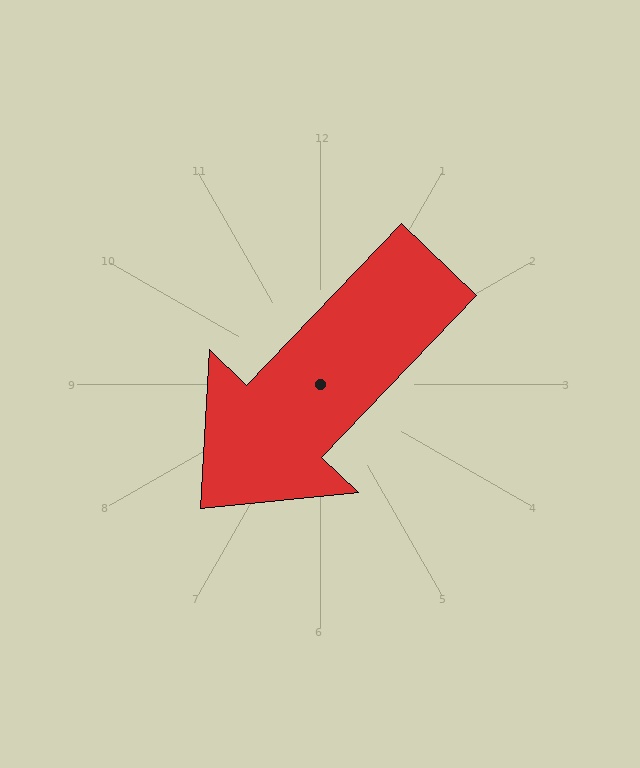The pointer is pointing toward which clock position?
Roughly 7 o'clock.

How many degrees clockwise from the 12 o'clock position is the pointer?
Approximately 224 degrees.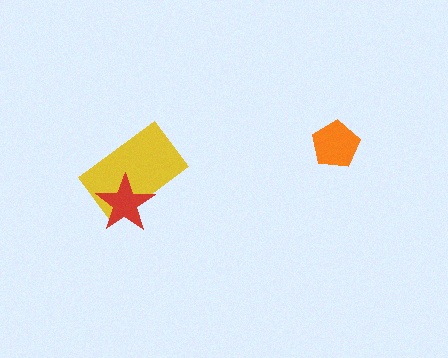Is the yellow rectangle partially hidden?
Yes, it is partially covered by another shape.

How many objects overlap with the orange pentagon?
0 objects overlap with the orange pentagon.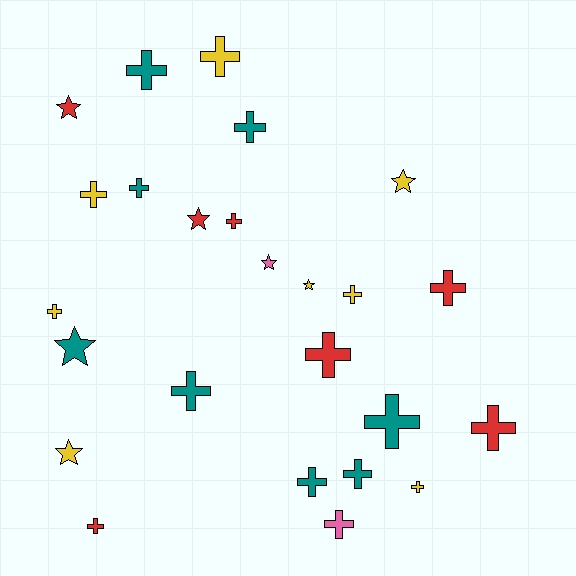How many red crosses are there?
There are 5 red crosses.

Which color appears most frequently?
Yellow, with 8 objects.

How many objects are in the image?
There are 25 objects.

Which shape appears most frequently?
Cross, with 18 objects.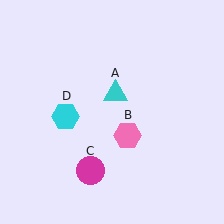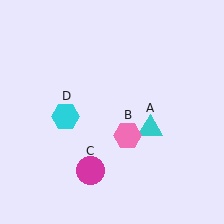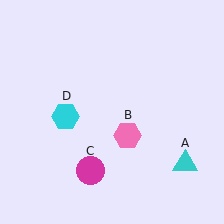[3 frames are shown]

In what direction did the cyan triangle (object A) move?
The cyan triangle (object A) moved down and to the right.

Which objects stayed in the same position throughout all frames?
Pink hexagon (object B) and magenta circle (object C) and cyan hexagon (object D) remained stationary.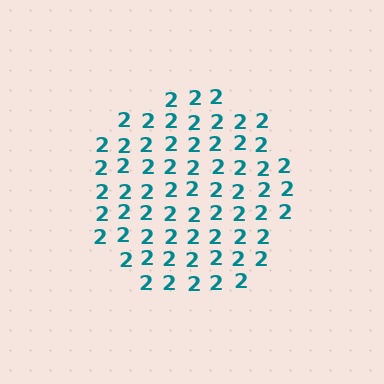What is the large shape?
The large shape is a circle.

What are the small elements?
The small elements are digit 2's.